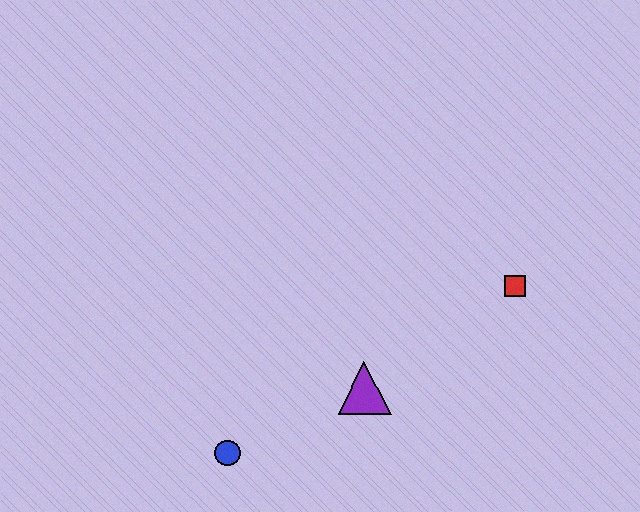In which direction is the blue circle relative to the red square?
The blue circle is to the left of the red square.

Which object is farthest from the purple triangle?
The red square is farthest from the purple triangle.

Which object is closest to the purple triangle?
The blue circle is closest to the purple triangle.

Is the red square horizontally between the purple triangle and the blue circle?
No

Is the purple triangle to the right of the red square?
No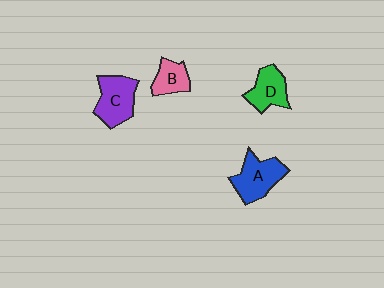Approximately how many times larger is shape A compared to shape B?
Approximately 1.6 times.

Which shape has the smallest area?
Shape B (pink).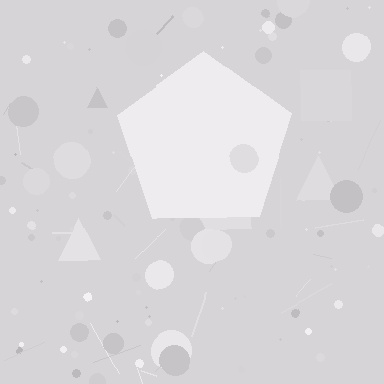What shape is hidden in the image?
A pentagon is hidden in the image.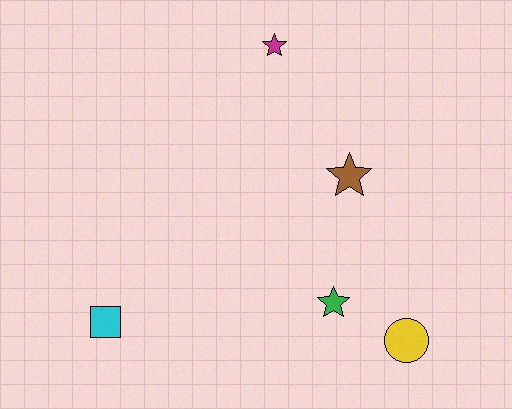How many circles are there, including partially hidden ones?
There is 1 circle.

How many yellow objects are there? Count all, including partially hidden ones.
There is 1 yellow object.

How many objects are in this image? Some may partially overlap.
There are 5 objects.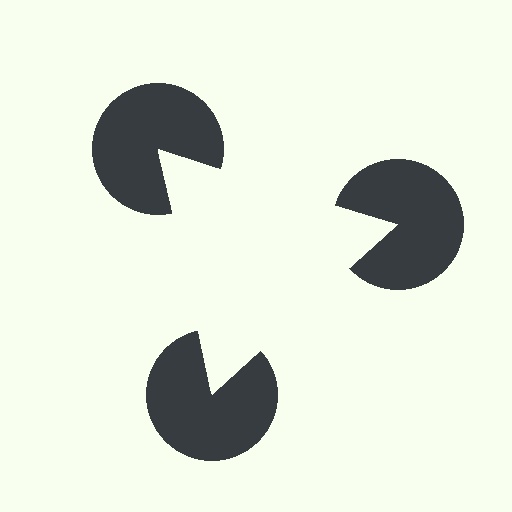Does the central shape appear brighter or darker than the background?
It typically appears slightly brighter than the background, even though no actual brightness change is drawn.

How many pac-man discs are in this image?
There are 3 — one at each vertex of the illusory triangle.